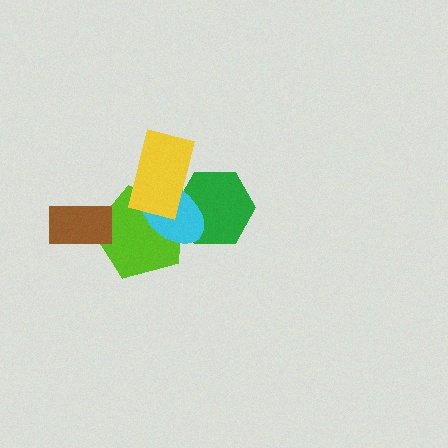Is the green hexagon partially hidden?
Yes, it is partially covered by another shape.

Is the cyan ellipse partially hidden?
Yes, it is partially covered by another shape.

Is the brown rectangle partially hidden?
No, no other shape covers it.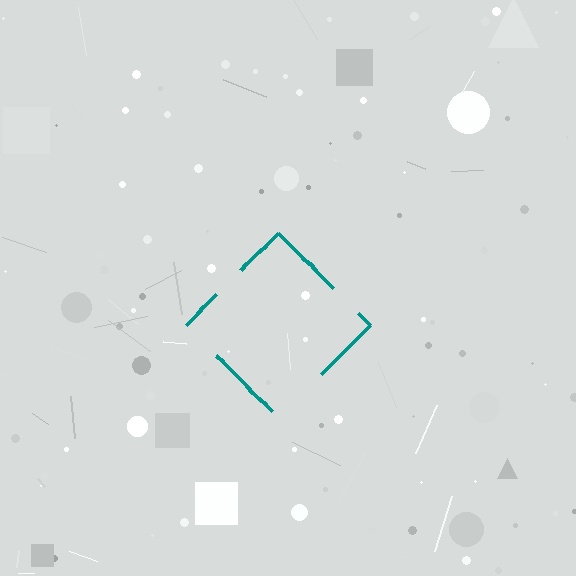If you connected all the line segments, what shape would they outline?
They would outline a diamond.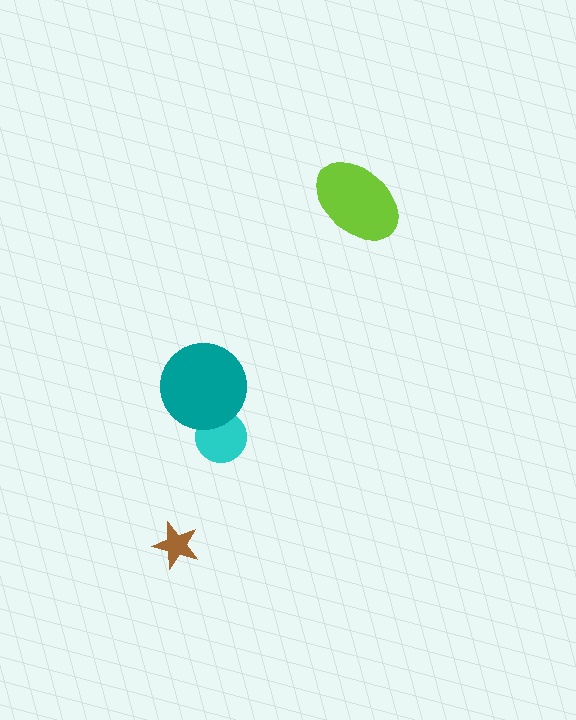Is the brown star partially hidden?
No, no other shape covers it.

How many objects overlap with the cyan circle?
1 object overlaps with the cyan circle.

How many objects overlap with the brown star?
0 objects overlap with the brown star.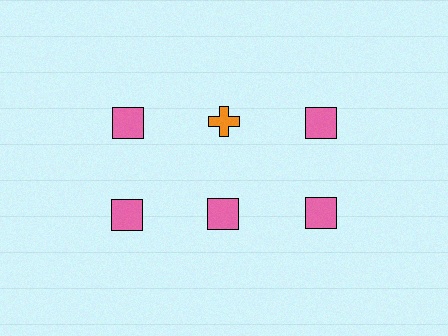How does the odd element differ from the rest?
It differs in both color (orange instead of pink) and shape (cross instead of square).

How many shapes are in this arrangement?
There are 6 shapes arranged in a grid pattern.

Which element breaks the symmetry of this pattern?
The orange cross in the top row, second from left column breaks the symmetry. All other shapes are pink squares.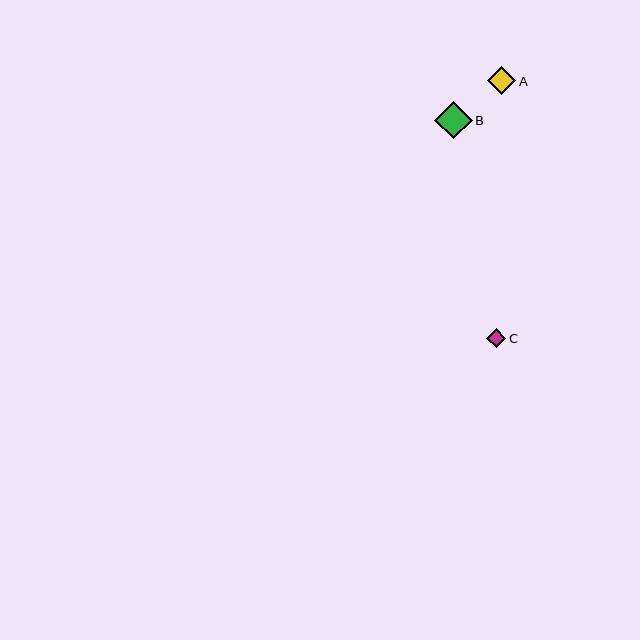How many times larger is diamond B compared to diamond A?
Diamond B is approximately 1.3 times the size of diamond A.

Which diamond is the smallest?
Diamond C is the smallest with a size of approximately 19 pixels.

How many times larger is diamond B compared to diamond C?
Diamond B is approximately 2.0 times the size of diamond C.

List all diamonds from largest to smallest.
From largest to smallest: B, A, C.